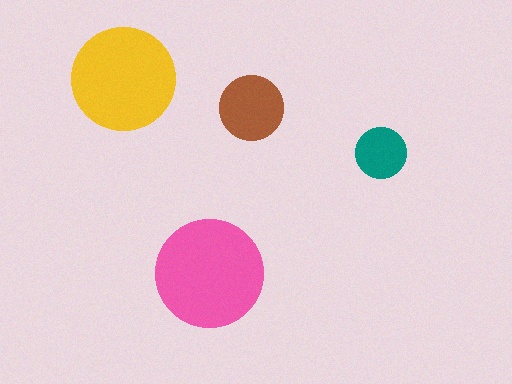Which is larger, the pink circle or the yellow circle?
The pink one.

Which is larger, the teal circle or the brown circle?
The brown one.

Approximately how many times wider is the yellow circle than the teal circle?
About 2 times wider.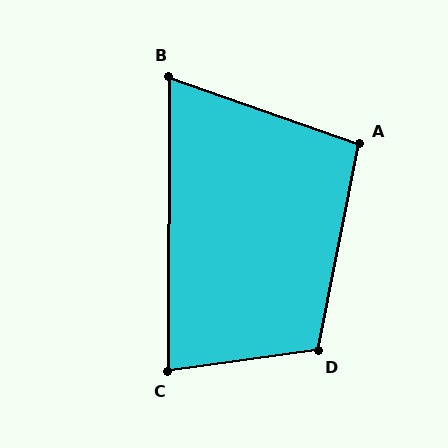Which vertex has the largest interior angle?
D, at approximately 109 degrees.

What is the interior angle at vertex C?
Approximately 82 degrees (acute).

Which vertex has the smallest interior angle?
B, at approximately 71 degrees.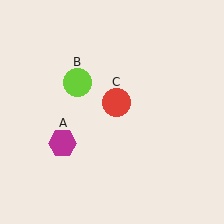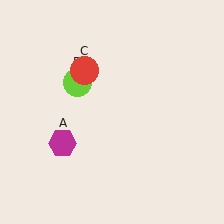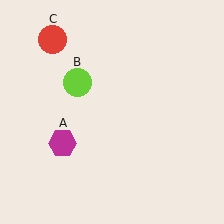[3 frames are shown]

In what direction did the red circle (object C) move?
The red circle (object C) moved up and to the left.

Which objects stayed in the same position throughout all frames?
Magenta hexagon (object A) and lime circle (object B) remained stationary.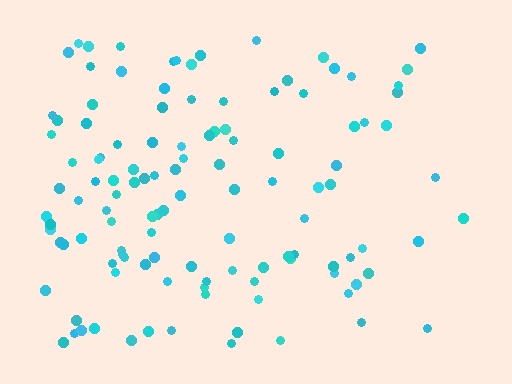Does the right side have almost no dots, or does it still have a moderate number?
Still a moderate number, just noticeably fewer than the left.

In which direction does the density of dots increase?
From right to left, with the left side densest.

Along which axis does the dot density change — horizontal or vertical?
Horizontal.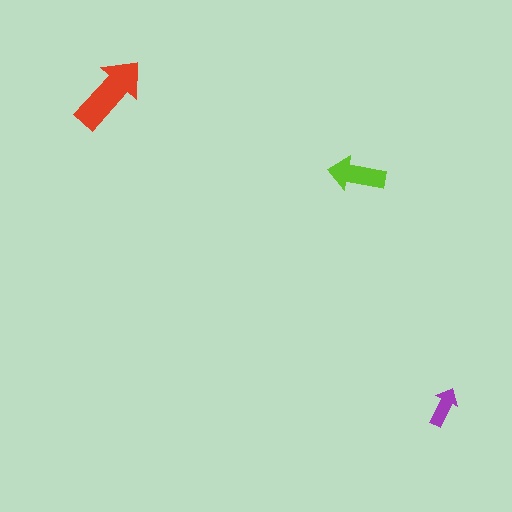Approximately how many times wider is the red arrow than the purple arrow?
About 2 times wider.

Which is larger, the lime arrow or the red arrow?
The red one.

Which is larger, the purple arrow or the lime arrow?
The lime one.